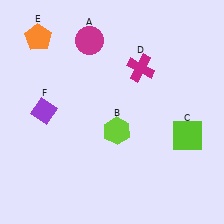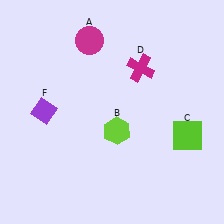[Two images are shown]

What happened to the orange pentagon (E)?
The orange pentagon (E) was removed in Image 2. It was in the top-left area of Image 1.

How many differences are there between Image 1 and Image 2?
There is 1 difference between the two images.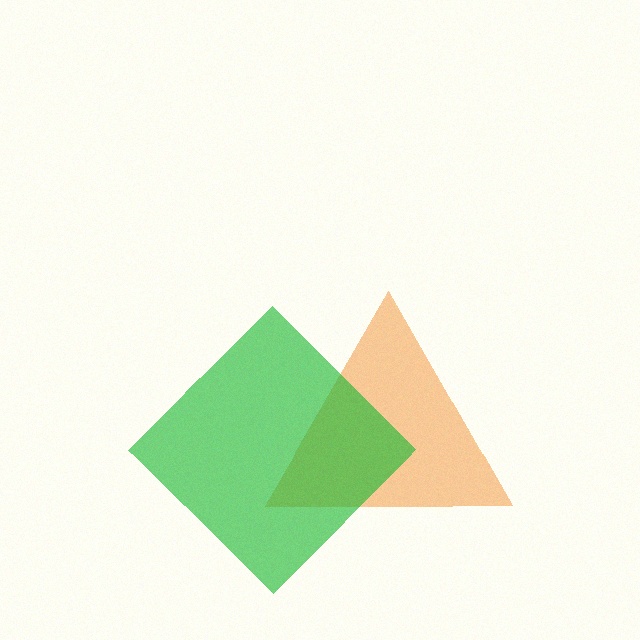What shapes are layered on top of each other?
The layered shapes are: an orange triangle, a green diamond.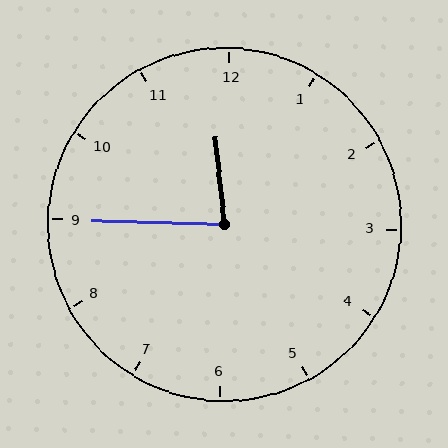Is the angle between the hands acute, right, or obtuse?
It is acute.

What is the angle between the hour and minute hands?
Approximately 82 degrees.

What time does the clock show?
11:45.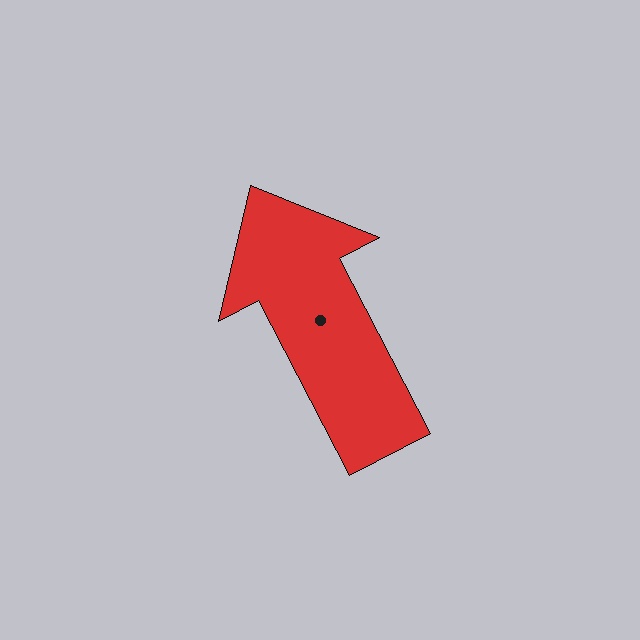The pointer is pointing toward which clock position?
Roughly 11 o'clock.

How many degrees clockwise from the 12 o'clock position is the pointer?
Approximately 332 degrees.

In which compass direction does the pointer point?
Northwest.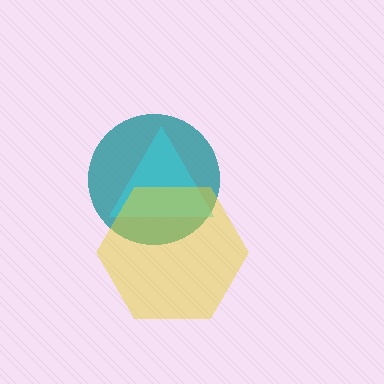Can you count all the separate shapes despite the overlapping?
Yes, there are 3 separate shapes.